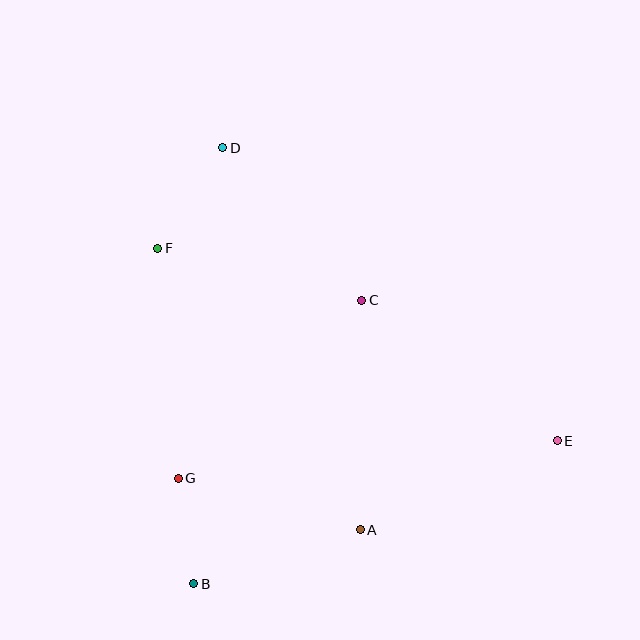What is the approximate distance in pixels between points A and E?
The distance between A and E is approximately 216 pixels.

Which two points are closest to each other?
Points B and G are closest to each other.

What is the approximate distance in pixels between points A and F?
The distance between A and F is approximately 347 pixels.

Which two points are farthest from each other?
Points D and E are farthest from each other.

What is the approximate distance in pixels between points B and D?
The distance between B and D is approximately 437 pixels.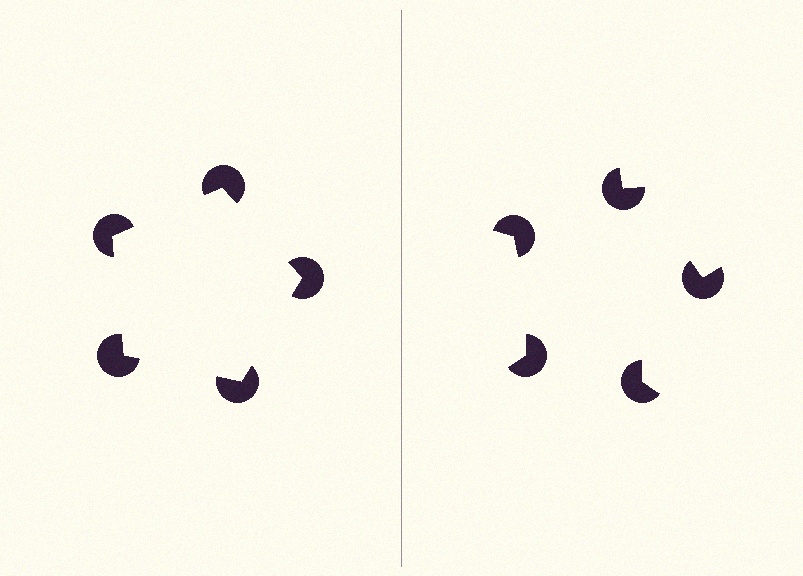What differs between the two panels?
The pac-man discs are positioned identically on both sides; only the wedge orientations differ. On the left they align to a pentagon; on the right they are misaligned.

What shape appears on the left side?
An illusory pentagon.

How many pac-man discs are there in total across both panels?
10 — 5 on each side.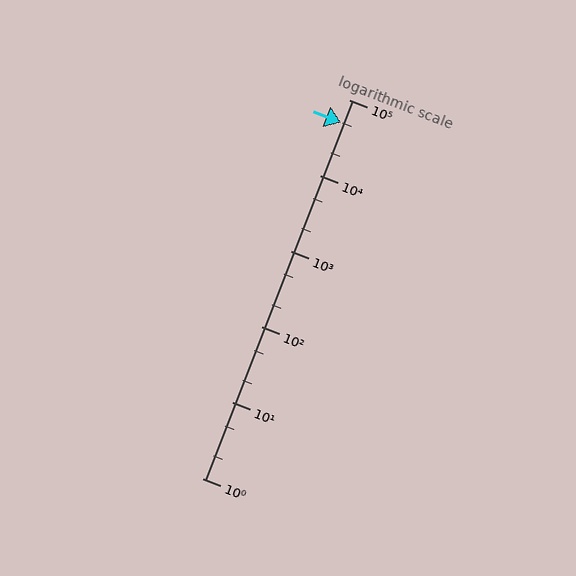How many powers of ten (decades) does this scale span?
The scale spans 5 decades, from 1 to 100000.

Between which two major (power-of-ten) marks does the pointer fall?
The pointer is between 10000 and 100000.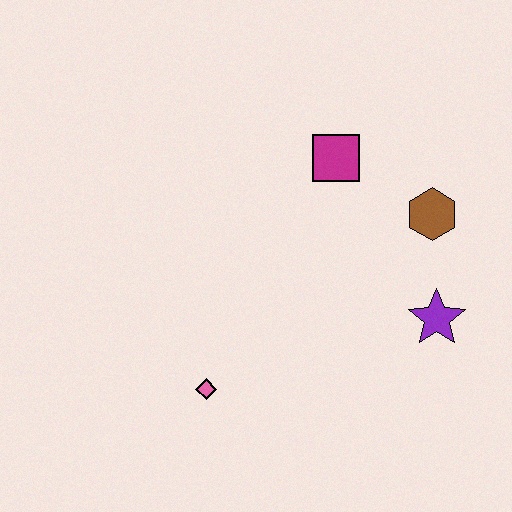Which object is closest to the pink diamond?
The purple star is closest to the pink diamond.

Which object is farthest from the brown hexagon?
The pink diamond is farthest from the brown hexagon.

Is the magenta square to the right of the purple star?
No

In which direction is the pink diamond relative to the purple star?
The pink diamond is to the left of the purple star.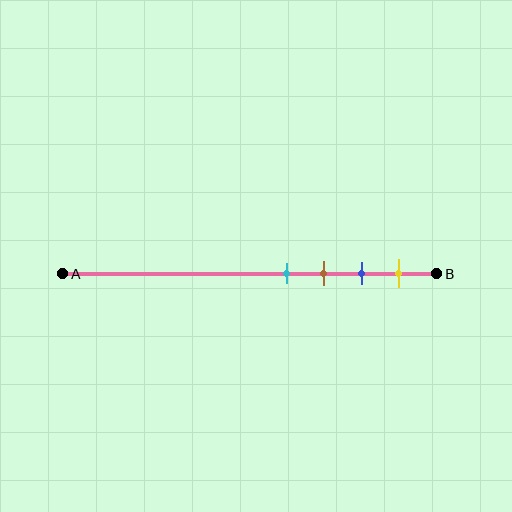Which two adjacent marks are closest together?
The cyan and brown marks are the closest adjacent pair.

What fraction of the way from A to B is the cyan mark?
The cyan mark is approximately 60% (0.6) of the way from A to B.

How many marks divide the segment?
There are 4 marks dividing the segment.